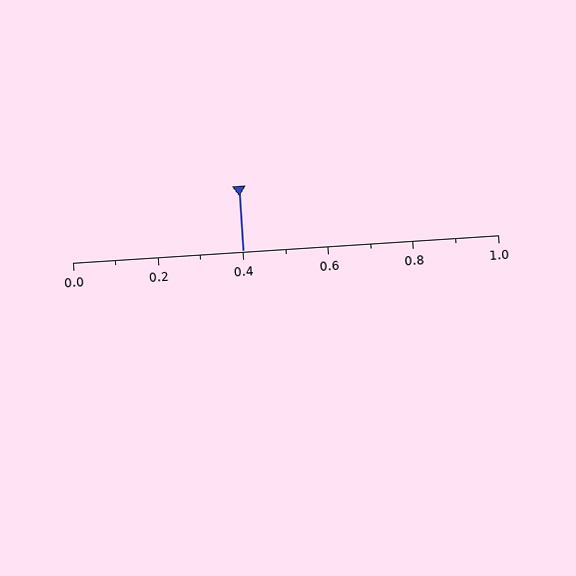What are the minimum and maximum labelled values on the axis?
The axis runs from 0.0 to 1.0.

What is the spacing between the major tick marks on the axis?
The major ticks are spaced 0.2 apart.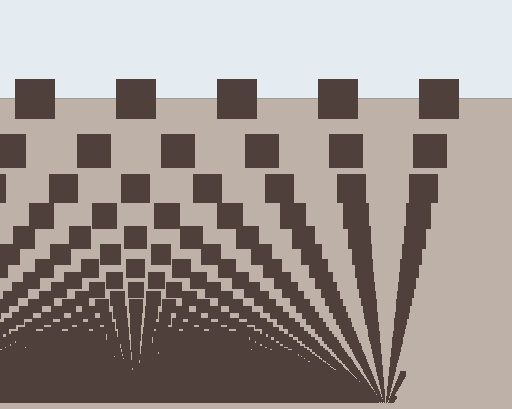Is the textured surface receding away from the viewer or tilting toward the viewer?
The surface appears to tilt toward the viewer. Texture elements get larger and sparser toward the top.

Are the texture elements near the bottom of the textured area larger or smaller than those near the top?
Smaller. The gradient is inverted — elements near the bottom are smaller and denser.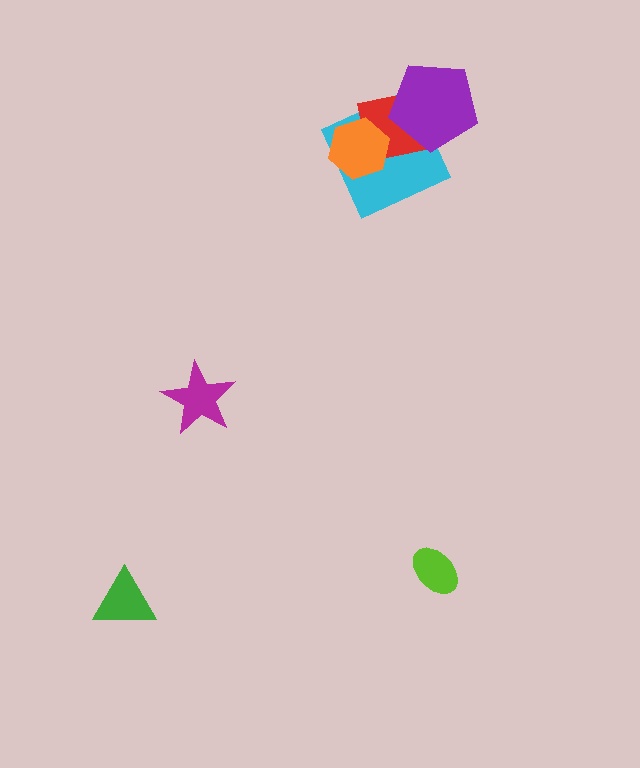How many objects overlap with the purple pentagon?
2 objects overlap with the purple pentagon.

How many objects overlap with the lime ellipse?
0 objects overlap with the lime ellipse.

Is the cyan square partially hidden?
Yes, it is partially covered by another shape.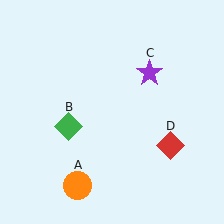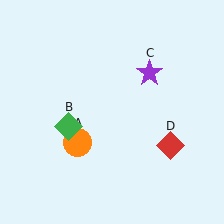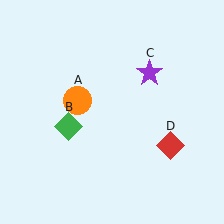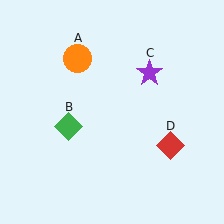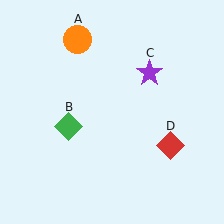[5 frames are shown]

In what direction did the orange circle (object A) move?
The orange circle (object A) moved up.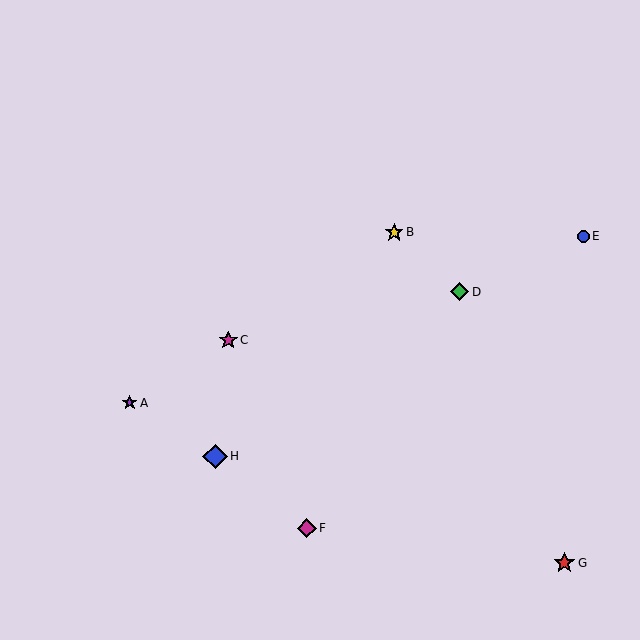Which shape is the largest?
The blue diamond (labeled H) is the largest.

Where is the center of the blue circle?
The center of the blue circle is at (583, 236).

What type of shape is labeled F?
Shape F is a magenta diamond.